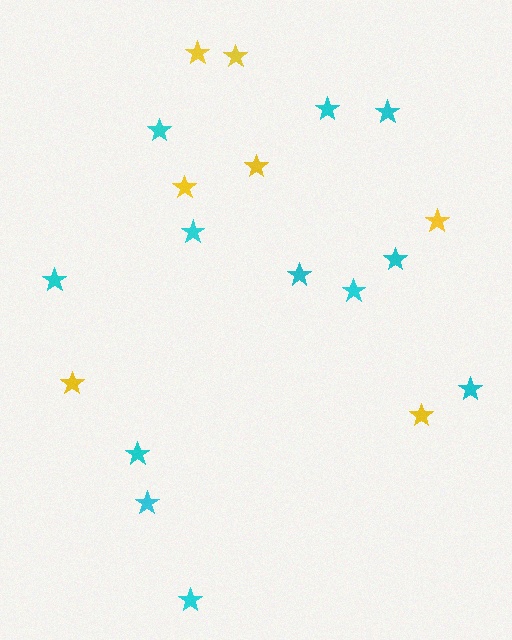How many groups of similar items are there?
There are 2 groups: one group of cyan stars (12) and one group of yellow stars (7).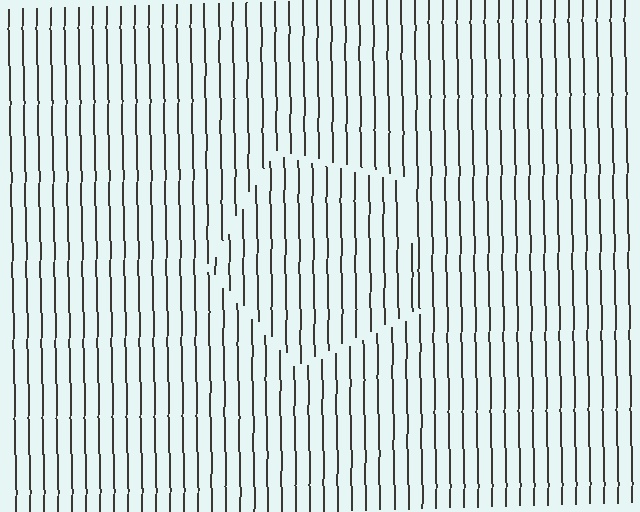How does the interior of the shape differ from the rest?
The interior of the shape contains the same grating, shifted by half a period — the contour is defined by the phase discontinuity where line-ends from the inner and outer gratings abut.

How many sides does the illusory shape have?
5 sides — the line-ends trace a pentagon.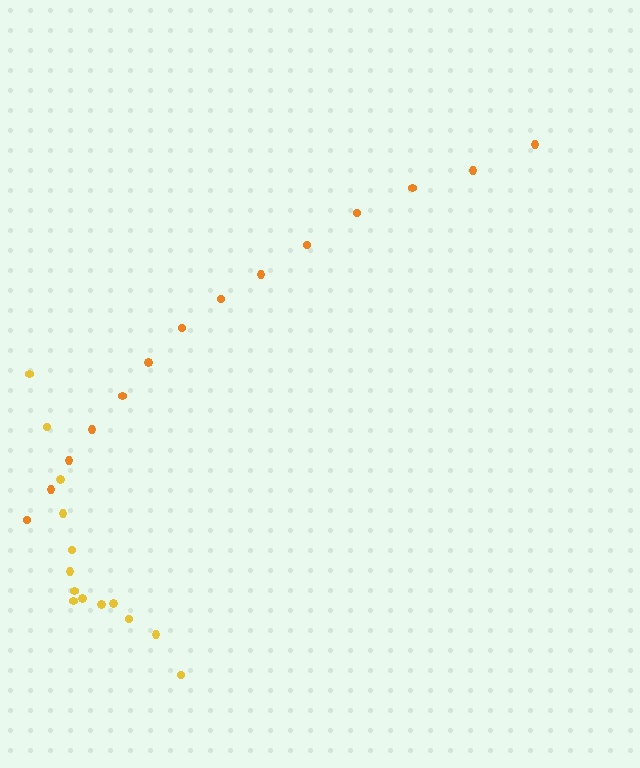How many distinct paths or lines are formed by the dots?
There are 2 distinct paths.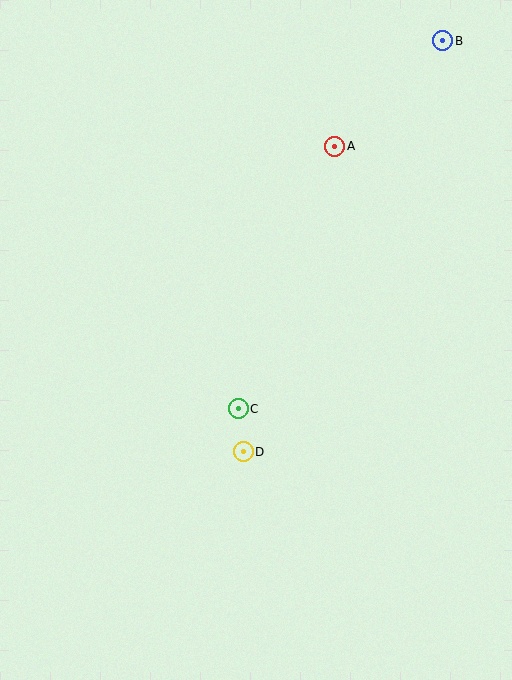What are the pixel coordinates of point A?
Point A is at (335, 146).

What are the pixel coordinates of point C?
Point C is at (238, 409).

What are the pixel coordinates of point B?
Point B is at (443, 41).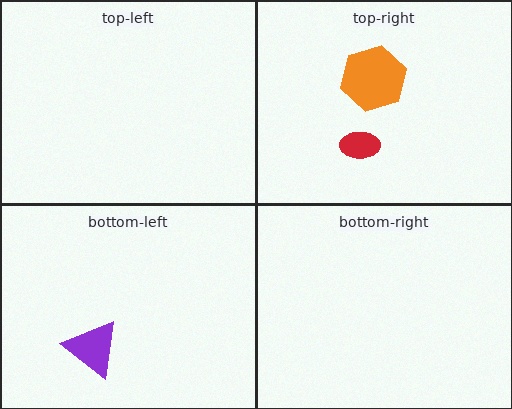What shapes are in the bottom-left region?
The purple triangle.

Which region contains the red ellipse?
The top-right region.